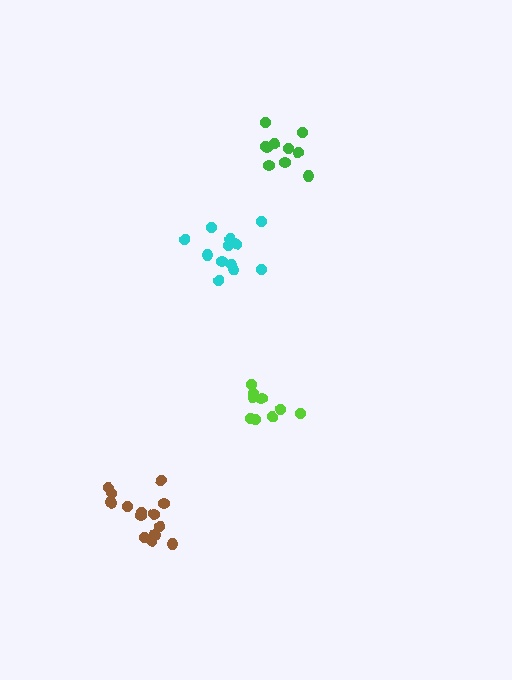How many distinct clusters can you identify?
There are 4 distinct clusters.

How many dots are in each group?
Group 1: 10 dots, Group 2: 9 dots, Group 3: 12 dots, Group 4: 14 dots (45 total).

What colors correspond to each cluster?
The clusters are colored: green, lime, cyan, brown.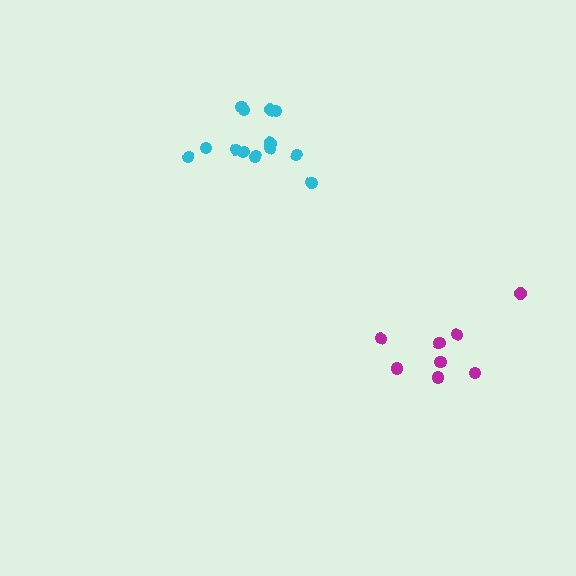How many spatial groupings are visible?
There are 2 spatial groupings.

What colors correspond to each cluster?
The clusters are colored: cyan, magenta.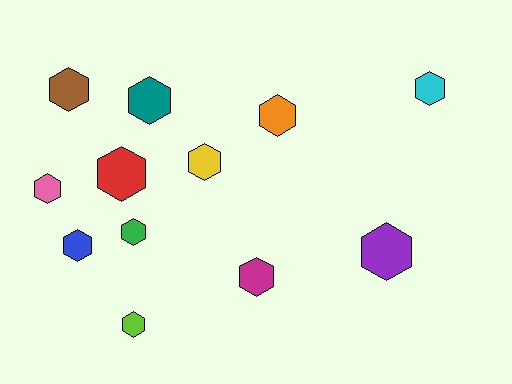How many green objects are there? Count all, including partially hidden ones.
There is 1 green object.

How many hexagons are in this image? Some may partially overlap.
There are 12 hexagons.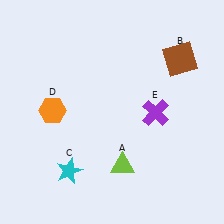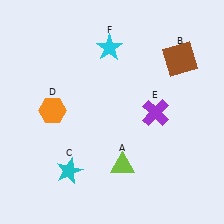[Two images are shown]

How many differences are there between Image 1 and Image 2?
There is 1 difference between the two images.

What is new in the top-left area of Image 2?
A cyan star (F) was added in the top-left area of Image 2.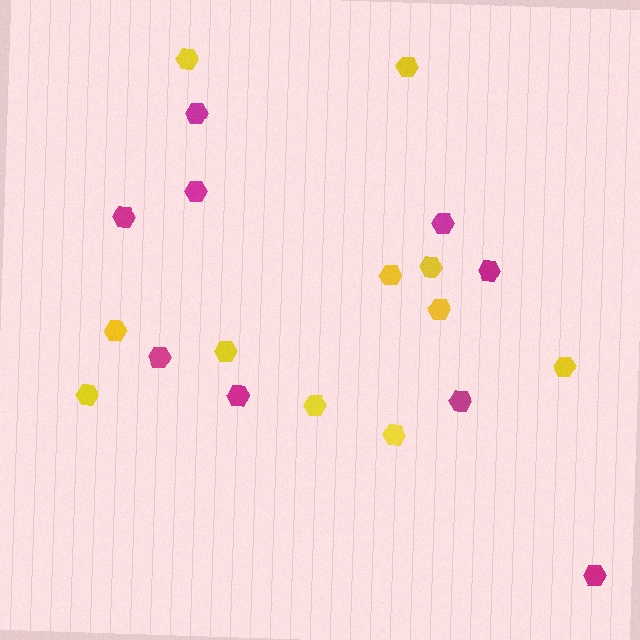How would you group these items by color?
There are 2 groups: one group of yellow hexagons (11) and one group of magenta hexagons (9).